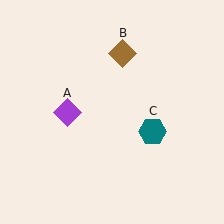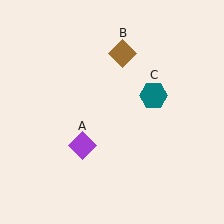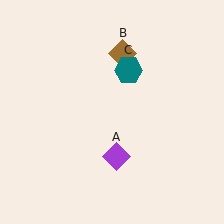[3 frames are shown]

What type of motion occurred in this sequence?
The purple diamond (object A), teal hexagon (object C) rotated counterclockwise around the center of the scene.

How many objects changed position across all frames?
2 objects changed position: purple diamond (object A), teal hexagon (object C).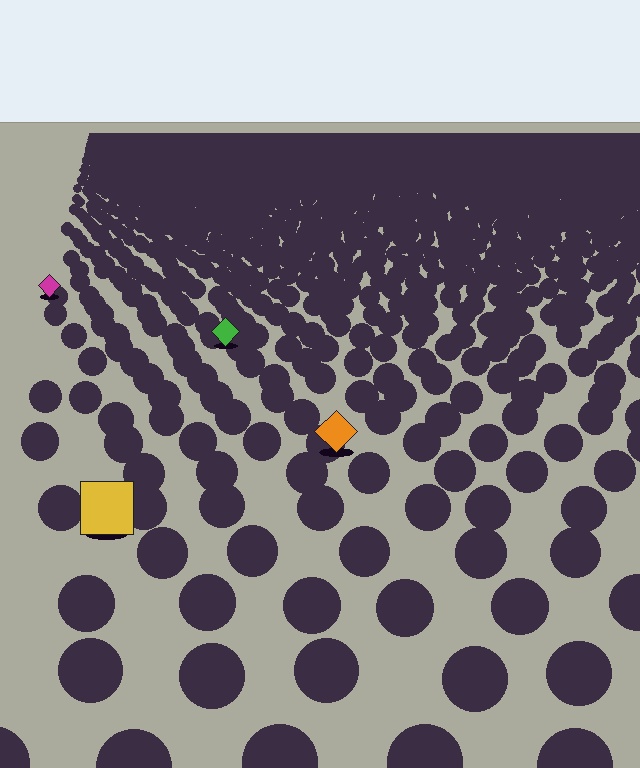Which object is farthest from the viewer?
The magenta diamond is farthest from the viewer. It appears smaller and the ground texture around it is denser.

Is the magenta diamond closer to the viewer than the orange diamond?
No. The orange diamond is closer — you can tell from the texture gradient: the ground texture is coarser near it.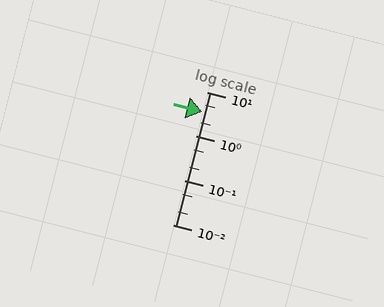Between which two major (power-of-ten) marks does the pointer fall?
The pointer is between 1 and 10.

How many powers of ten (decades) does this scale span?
The scale spans 3 decades, from 0.01 to 10.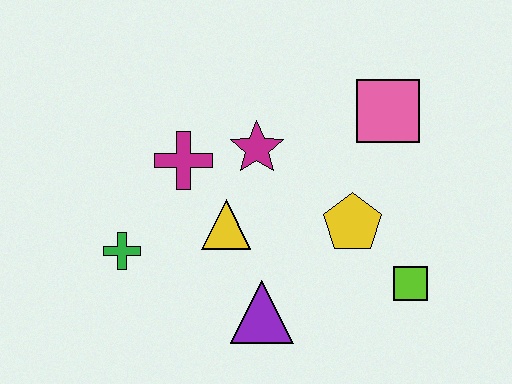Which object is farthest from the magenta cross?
The lime square is farthest from the magenta cross.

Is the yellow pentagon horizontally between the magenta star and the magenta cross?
No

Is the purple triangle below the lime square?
Yes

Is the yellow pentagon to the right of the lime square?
No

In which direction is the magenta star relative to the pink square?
The magenta star is to the left of the pink square.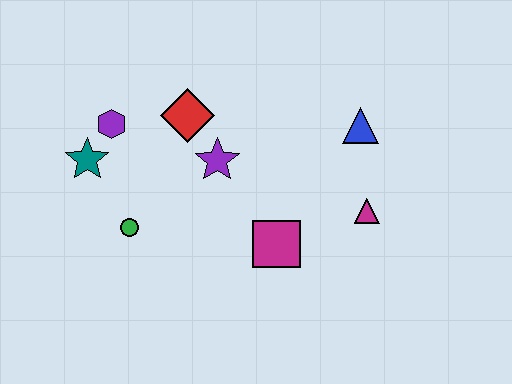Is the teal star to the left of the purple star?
Yes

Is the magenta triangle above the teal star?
No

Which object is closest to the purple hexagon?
The teal star is closest to the purple hexagon.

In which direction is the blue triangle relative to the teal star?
The blue triangle is to the right of the teal star.